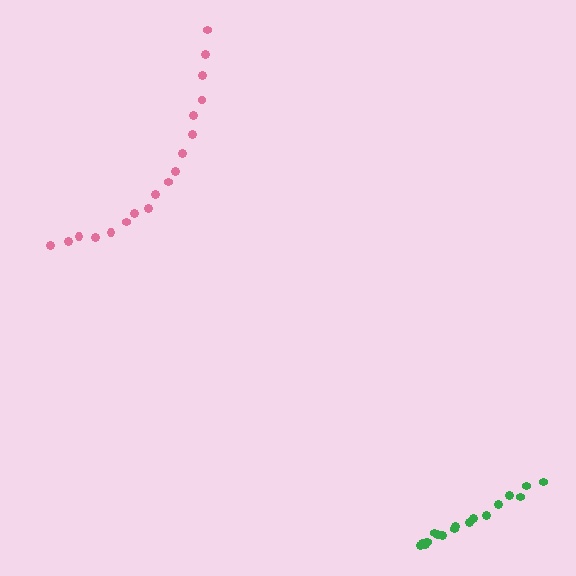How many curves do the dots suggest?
There are 2 distinct paths.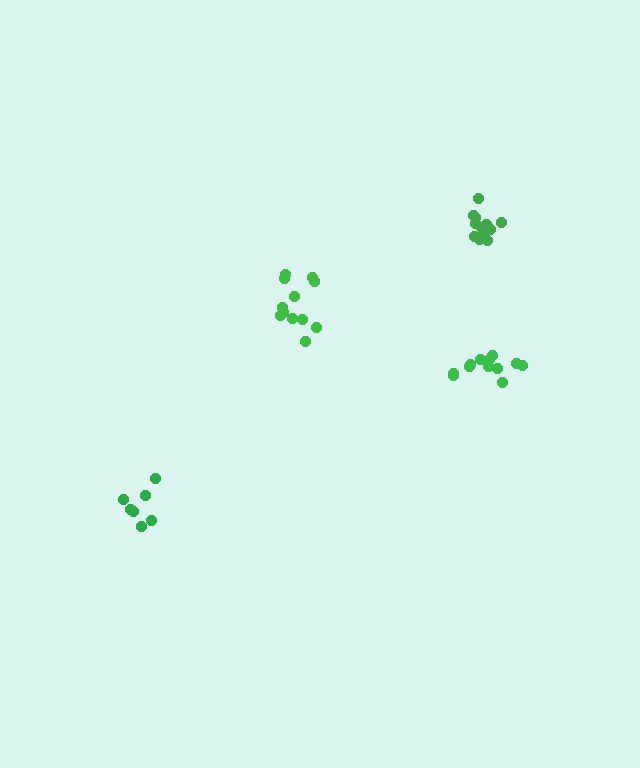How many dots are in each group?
Group 1: 12 dots, Group 2: 12 dots, Group 3: 7 dots, Group 4: 13 dots (44 total).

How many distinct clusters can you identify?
There are 4 distinct clusters.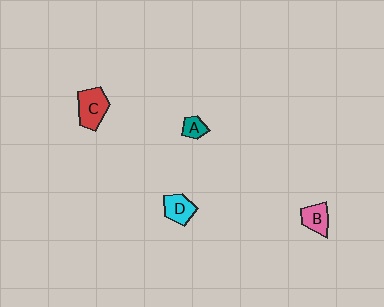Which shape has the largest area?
Shape C (red).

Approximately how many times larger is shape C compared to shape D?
Approximately 1.4 times.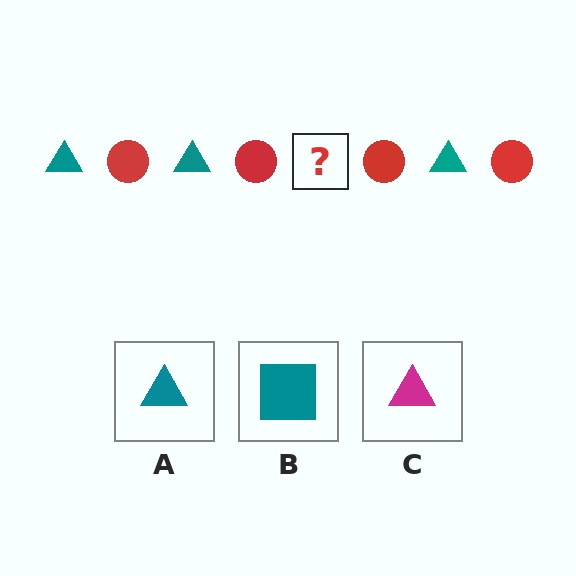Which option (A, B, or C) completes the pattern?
A.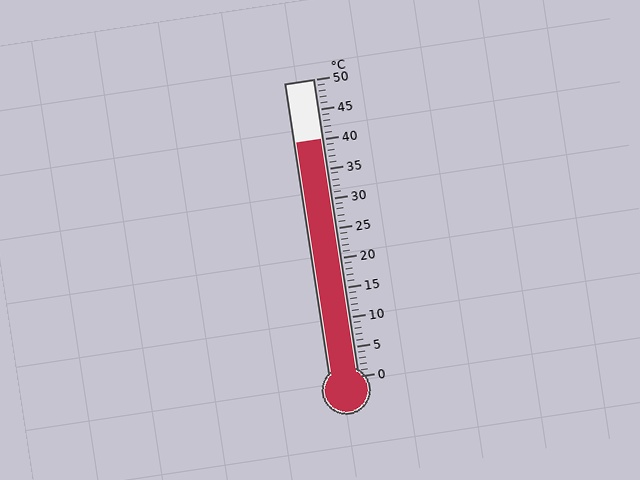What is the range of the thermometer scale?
The thermometer scale ranges from 0°C to 50°C.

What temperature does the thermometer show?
The thermometer shows approximately 40°C.